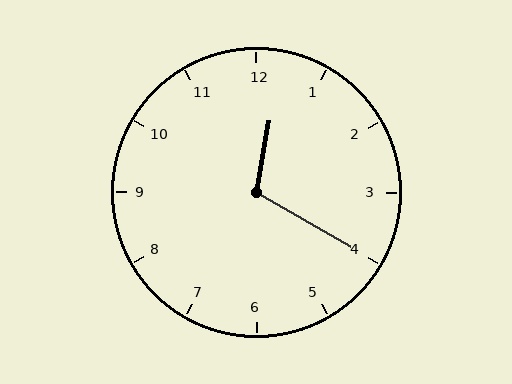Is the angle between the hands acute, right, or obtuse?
It is obtuse.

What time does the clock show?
12:20.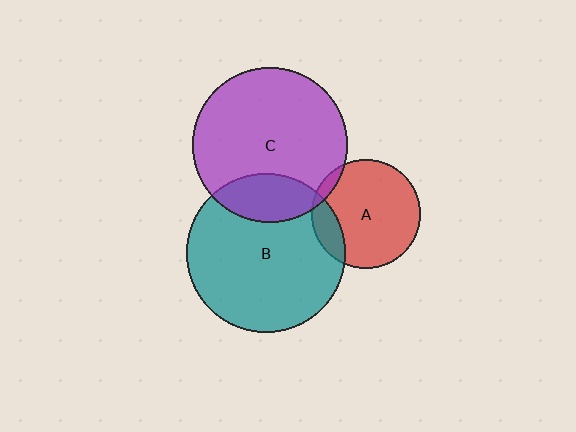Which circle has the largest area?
Circle B (teal).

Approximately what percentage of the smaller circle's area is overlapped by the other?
Approximately 15%.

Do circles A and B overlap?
Yes.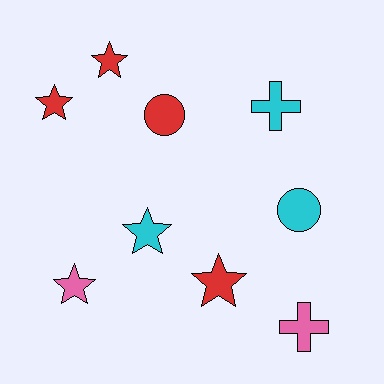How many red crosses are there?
There are no red crosses.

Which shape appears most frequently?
Star, with 5 objects.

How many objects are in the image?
There are 9 objects.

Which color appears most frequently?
Red, with 4 objects.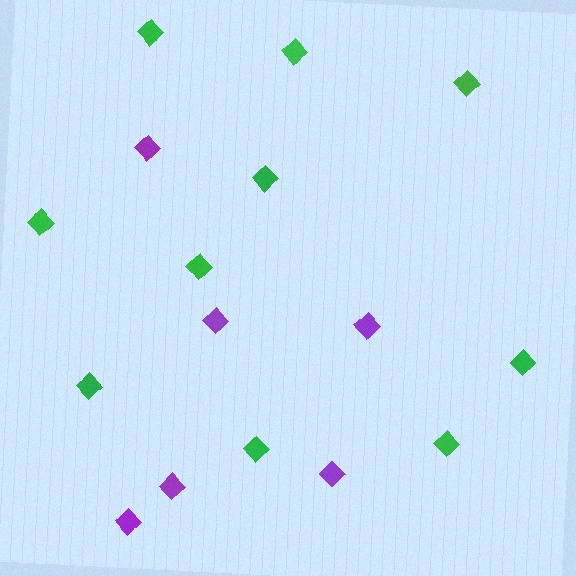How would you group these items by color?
There are 2 groups: one group of green diamonds (10) and one group of purple diamonds (6).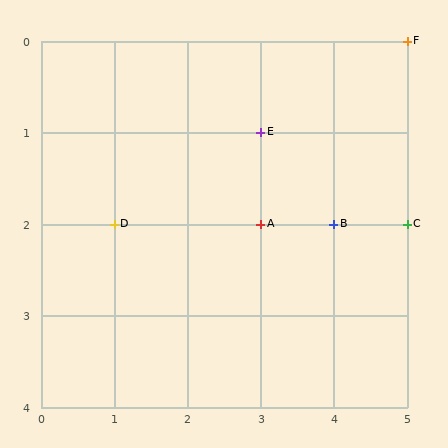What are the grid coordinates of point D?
Point D is at grid coordinates (1, 2).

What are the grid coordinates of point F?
Point F is at grid coordinates (5, 0).